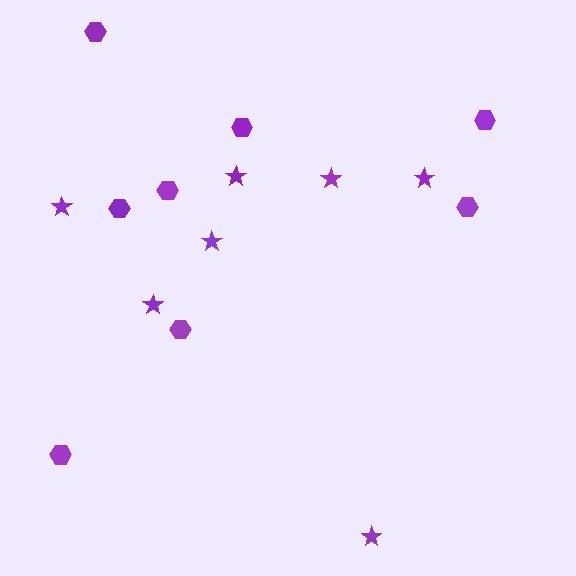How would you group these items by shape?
There are 2 groups: one group of hexagons (8) and one group of stars (7).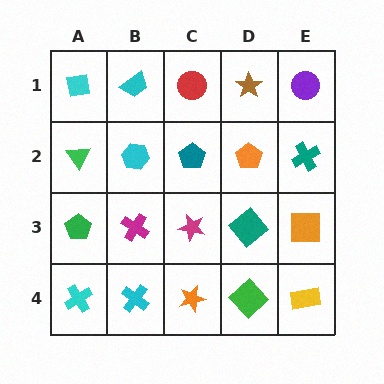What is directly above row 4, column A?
A green pentagon.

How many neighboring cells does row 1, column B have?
3.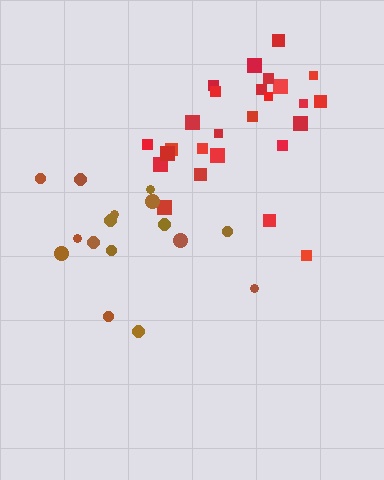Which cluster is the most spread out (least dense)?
Brown.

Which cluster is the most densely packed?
Red.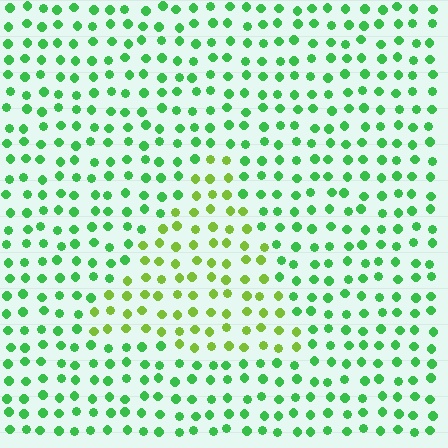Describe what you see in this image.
The image is filled with small green elements in a uniform arrangement. A triangle-shaped region is visible where the elements are tinted to a slightly different hue, forming a subtle color boundary.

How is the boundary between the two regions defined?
The boundary is defined purely by a slight shift in hue (about 38 degrees). Spacing, size, and orientation are identical on both sides.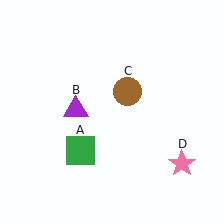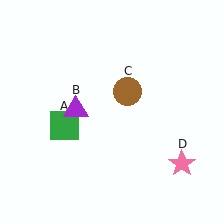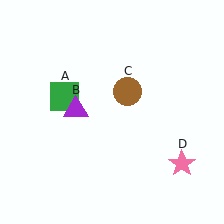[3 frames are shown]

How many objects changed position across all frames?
1 object changed position: green square (object A).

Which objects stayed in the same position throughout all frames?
Purple triangle (object B) and brown circle (object C) and pink star (object D) remained stationary.